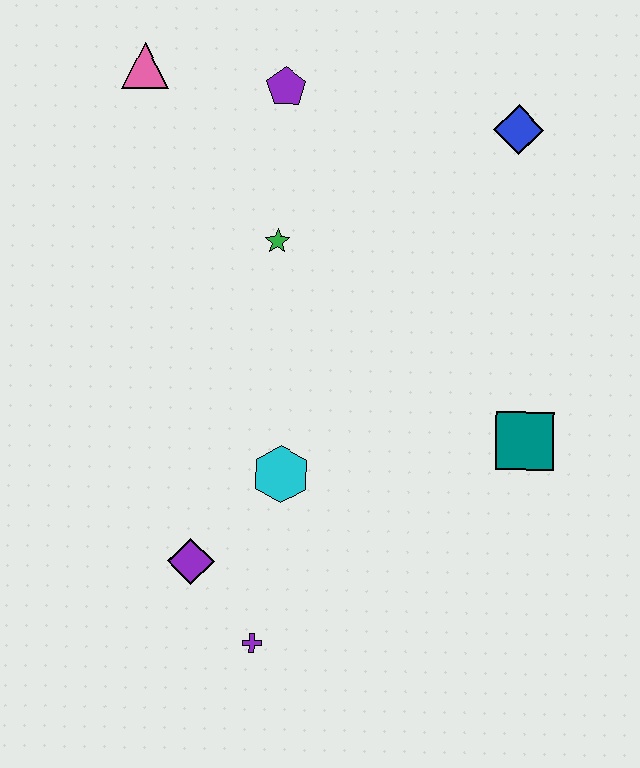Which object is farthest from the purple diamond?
The blue diamond is farthest from the purple diamond.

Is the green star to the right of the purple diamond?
Yes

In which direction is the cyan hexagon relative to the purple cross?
The cyan hexagon is above the purple cross.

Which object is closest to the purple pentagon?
The pink triangle is closest to the purple pentagon.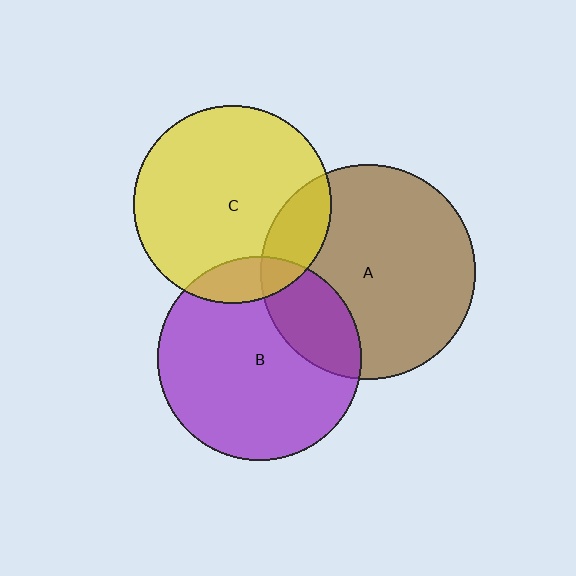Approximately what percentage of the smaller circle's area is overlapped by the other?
Approximately 15%.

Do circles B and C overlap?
Yes.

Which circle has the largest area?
Circle A (brown).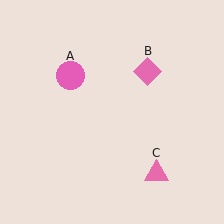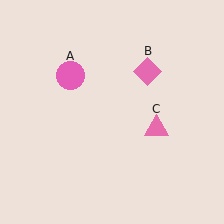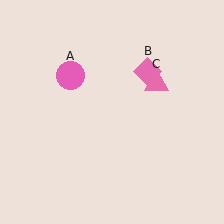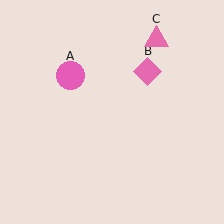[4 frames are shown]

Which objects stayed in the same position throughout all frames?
Pink circle (object A) and pink diamond (object B) remained stationary.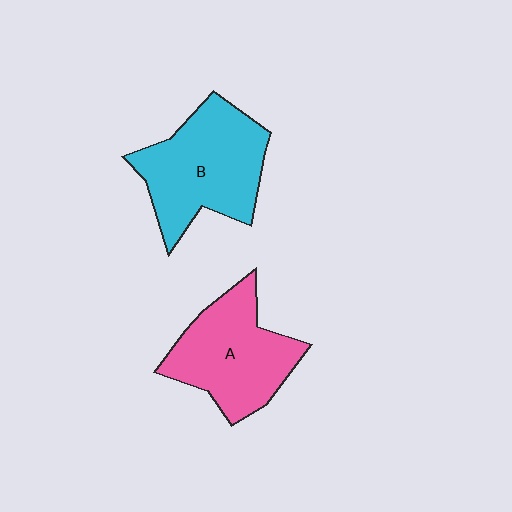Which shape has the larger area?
Shape B (cyan).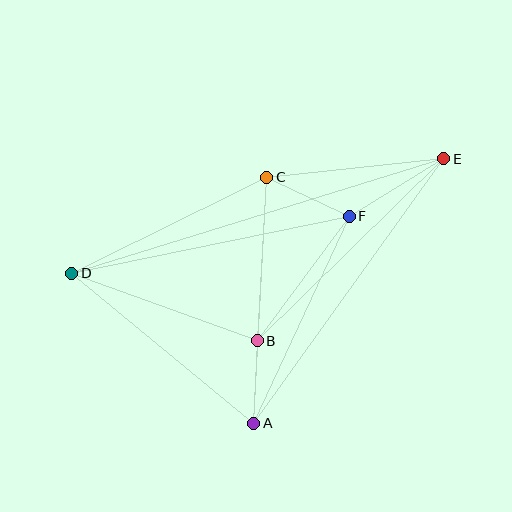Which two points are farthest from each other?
Points D and E are farthest from each other.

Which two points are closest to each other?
Points A and B are closest to each other.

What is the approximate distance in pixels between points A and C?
The distance between A and C is approximately 246 pixels.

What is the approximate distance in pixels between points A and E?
The distance between A and E is approximately 325 pixels.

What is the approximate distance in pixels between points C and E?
The distance between C and E is approximately 178 pixels.